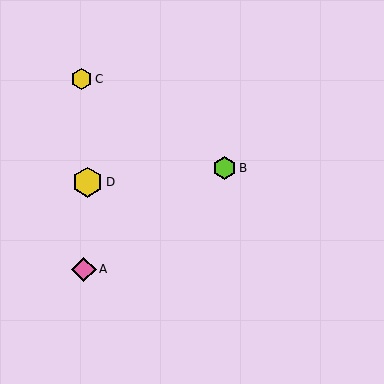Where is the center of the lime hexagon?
The center of the lime hexagon is at (224, 168).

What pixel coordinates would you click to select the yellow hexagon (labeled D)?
Click at (88, 182) to select the yellow hexagon D.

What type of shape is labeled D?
Shape D is a yellow hexagon.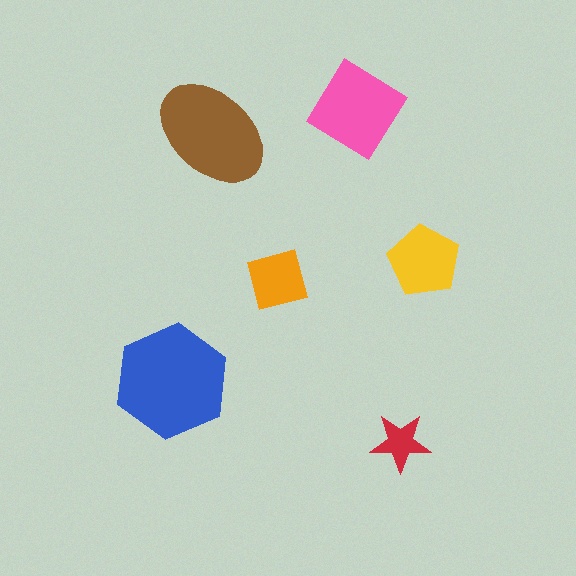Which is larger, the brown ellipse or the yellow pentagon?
The brown ellipse.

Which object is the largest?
The blue hexagon.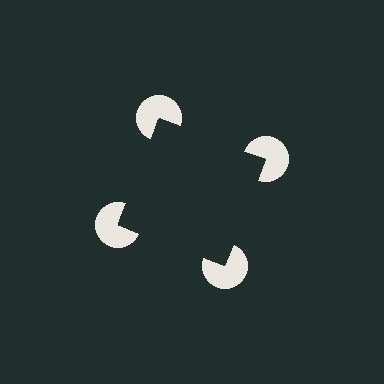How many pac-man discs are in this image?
There are 4 — one at each vertex of the illusory square.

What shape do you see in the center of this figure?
An illusory square — its edges are inferred from the aligned wedge cuts in the pac-man discs, not physically drawn.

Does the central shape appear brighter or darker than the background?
It typically appears slightly darker than the background, even though no actual brightness change is drawn.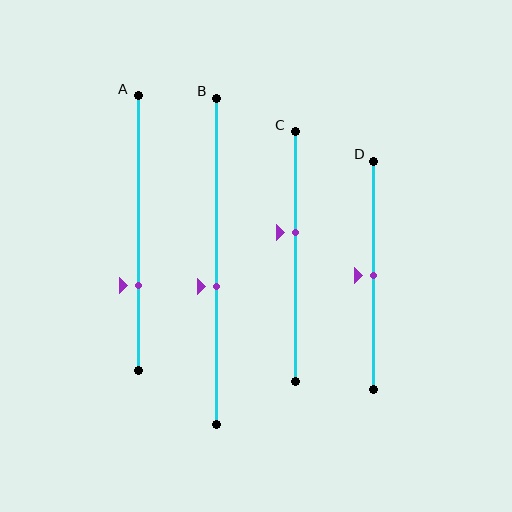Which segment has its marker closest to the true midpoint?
Segment D has its marker closest to the true midpoint.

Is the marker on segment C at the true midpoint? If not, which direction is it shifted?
No, the marker on segment C is shifted upward by about 10% of the segment length.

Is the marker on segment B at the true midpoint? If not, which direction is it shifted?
No, the marker on segment B is shifted downward by about 8% of the segment length.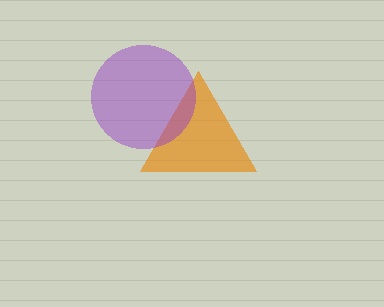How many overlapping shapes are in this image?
There are 2 overlapping shapes in the image.